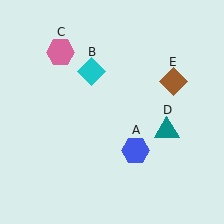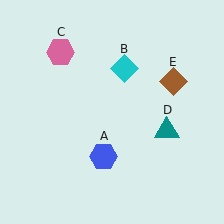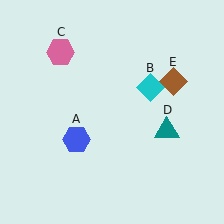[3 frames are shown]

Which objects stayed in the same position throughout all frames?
Pink hexagon (object C) and teal triangle (object D) and brown diamond (object E) remained stationary.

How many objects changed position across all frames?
2 objects changed position: blue hexagon (object A), cyan diamond (object B).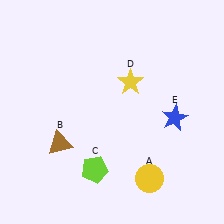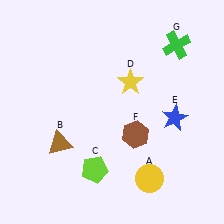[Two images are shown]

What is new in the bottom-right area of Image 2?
A brown hexagon (F) was added in the bottom-right area of Image 2.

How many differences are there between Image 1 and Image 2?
There are 2 differences between the two images.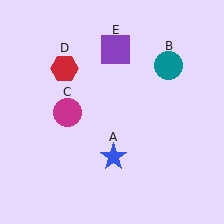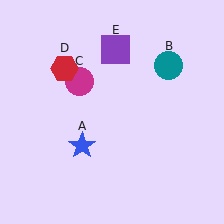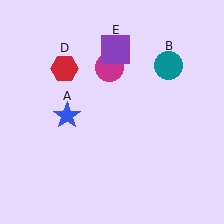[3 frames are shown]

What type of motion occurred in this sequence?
The blue star (object A), magenta circle (object C) rotated clockwise around the center of the scene.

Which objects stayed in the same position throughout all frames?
Teal circle (object B) and red hexagon (object D) and purple square (object E) remained stationary.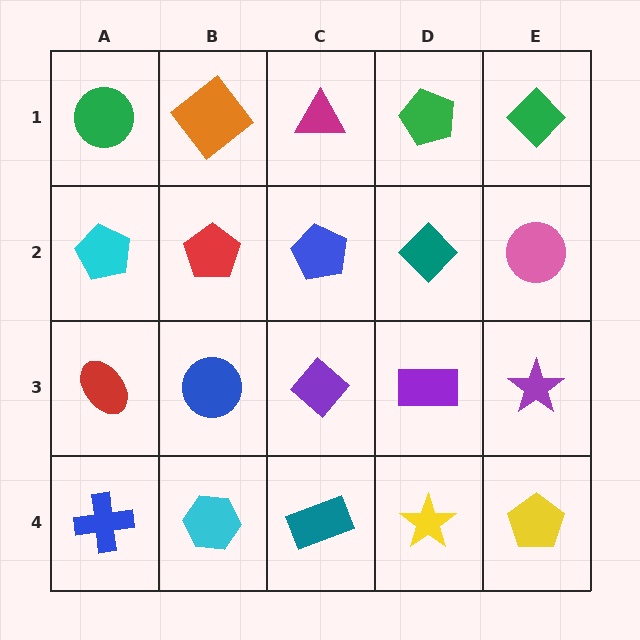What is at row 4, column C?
A teal rectangle.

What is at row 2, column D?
A teal diamond.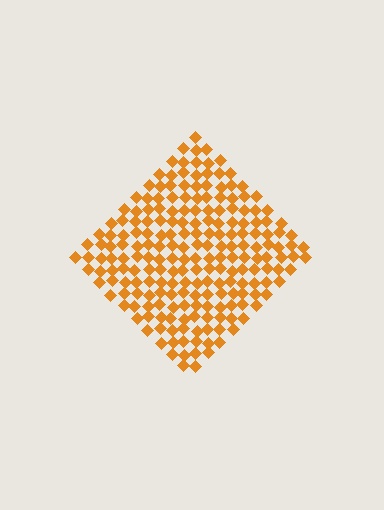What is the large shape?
The large shape is a diamond.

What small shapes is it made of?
It is made of small diamonds.